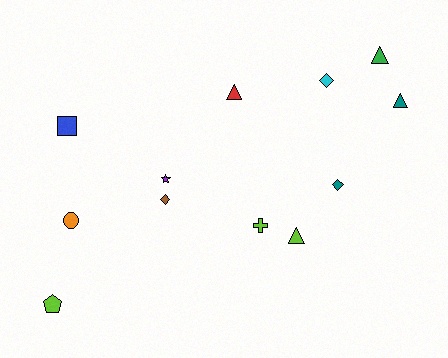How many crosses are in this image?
There is 1 cross.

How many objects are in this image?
There are 12 objects.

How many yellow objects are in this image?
There are no yellow objects.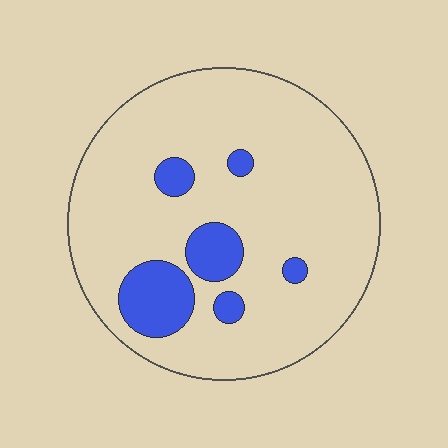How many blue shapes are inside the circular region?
6.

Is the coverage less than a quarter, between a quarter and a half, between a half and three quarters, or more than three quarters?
Less than a quarter.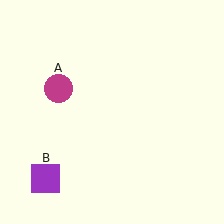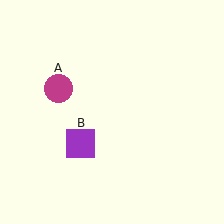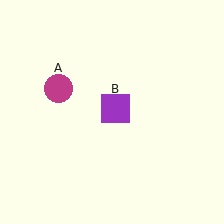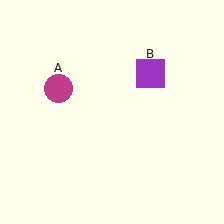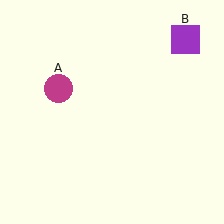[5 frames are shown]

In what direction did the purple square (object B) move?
The purple square (object B) moved up and to the right.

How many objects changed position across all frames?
1 object changed position: purple square (object B).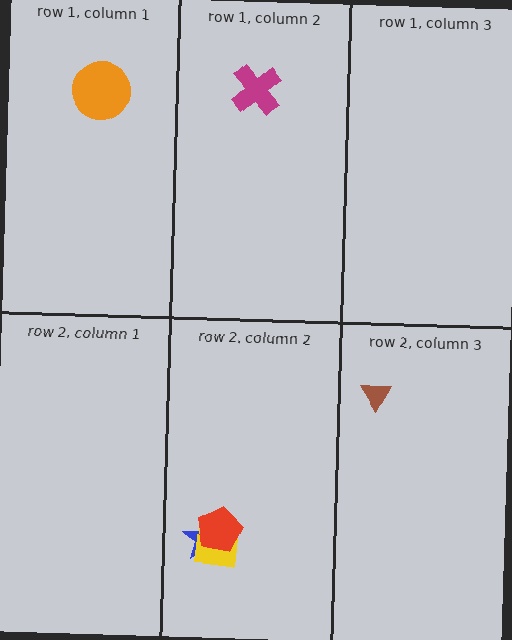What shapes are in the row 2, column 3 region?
The brown triangle.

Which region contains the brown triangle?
The row 2, column 3 region.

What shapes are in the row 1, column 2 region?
The magenta cross.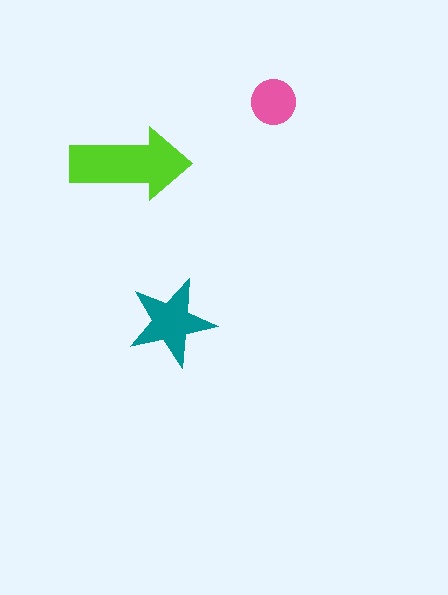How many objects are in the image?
There are 3 objects in the image.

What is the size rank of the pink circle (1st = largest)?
3rd.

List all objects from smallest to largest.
The pink circle, the teal star, the lime arrow.